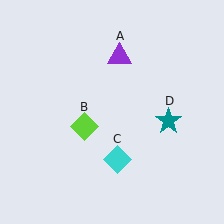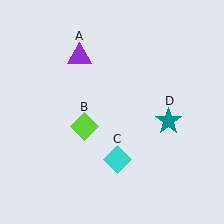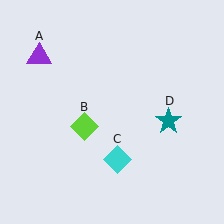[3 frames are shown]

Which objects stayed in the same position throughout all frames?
Lime diamond (object B) and cyan diamond (object C) and teal star (object D) remained stationary.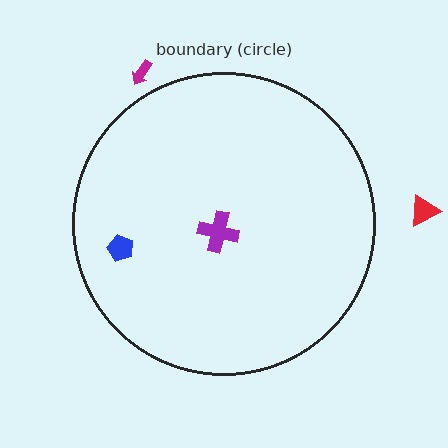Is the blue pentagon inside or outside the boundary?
Inside.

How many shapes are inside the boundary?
2 inside, 2 outside.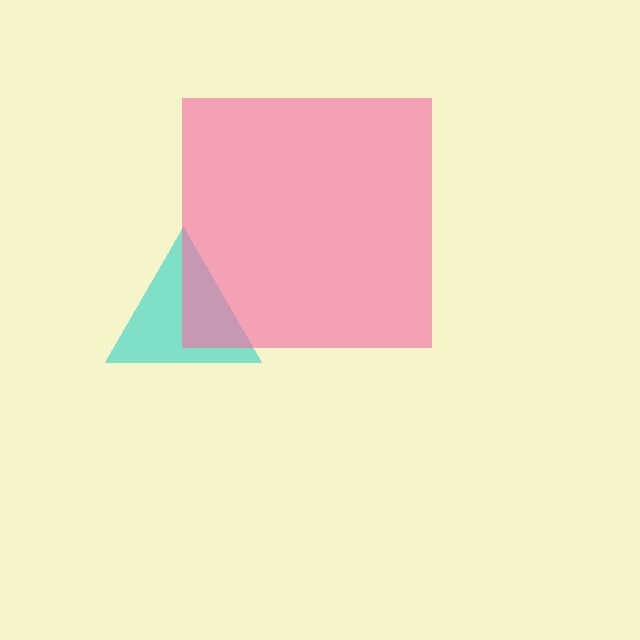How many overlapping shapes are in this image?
There are 2 overlapping shapes in the image.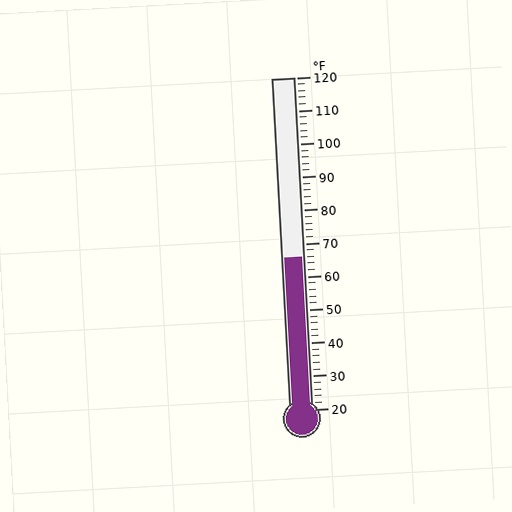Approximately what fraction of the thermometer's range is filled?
The thermometer is filled to approximately 45% of its range.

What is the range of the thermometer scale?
The thermometer scale ranges from 20°F to 120°F.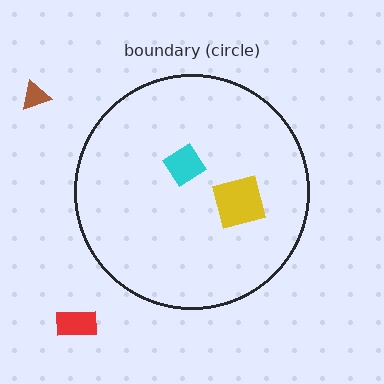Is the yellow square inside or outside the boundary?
Inside.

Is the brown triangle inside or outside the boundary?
Outside.